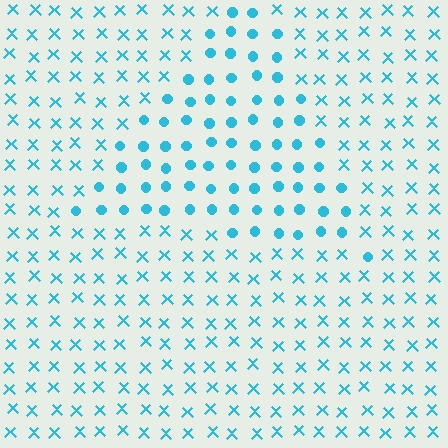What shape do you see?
I see a triangle.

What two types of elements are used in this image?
The image uses circles inside the triangle region and X marks outside it.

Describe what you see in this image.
The image is filled with small cyan elements arranged in a uniform grid. A triangle-shaped region contains circles, while the surrounding area contains X marks. The boundary is defined purely by the change in element shape.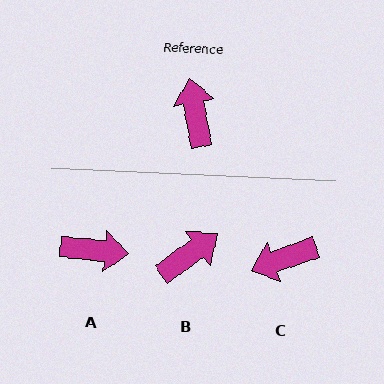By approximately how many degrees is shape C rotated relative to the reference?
Approximately 99 degrees counter-clockwise.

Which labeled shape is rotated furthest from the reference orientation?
A, about 106 degrees away.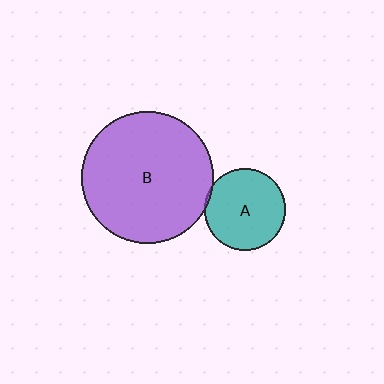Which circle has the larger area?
Circle B (purple).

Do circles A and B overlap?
Yes.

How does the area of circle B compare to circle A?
Approximately 2.6 times.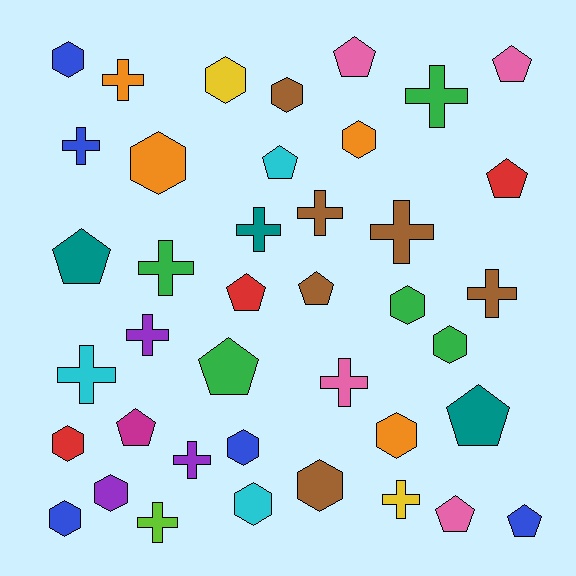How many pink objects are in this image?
There are 4 pink objects.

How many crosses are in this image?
There are 14 crosses.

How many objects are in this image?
There are 40 objects.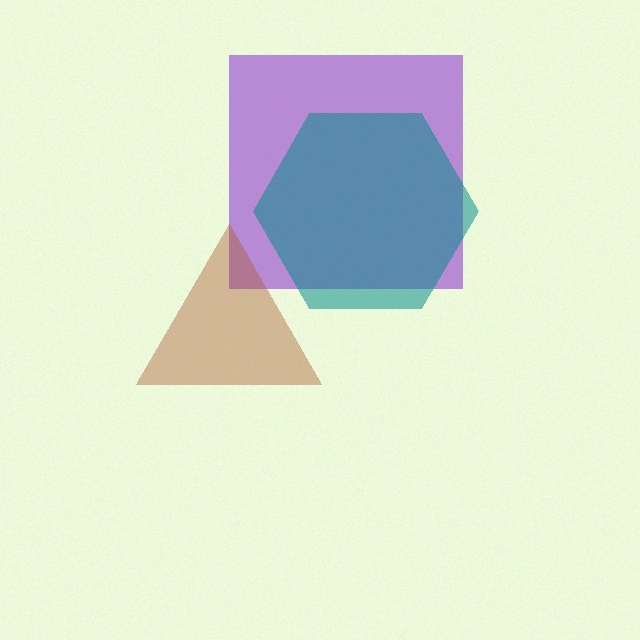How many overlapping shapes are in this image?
There are 3 overlapping shapes in the image.